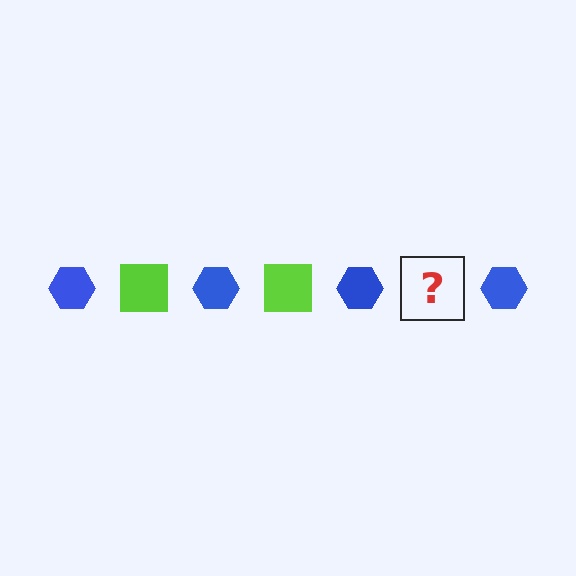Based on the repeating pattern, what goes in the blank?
The blank should be a lime square.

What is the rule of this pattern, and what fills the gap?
The rule is that the pattern alternates between blue hexagon and lime square. The gap should be filled with a lime square.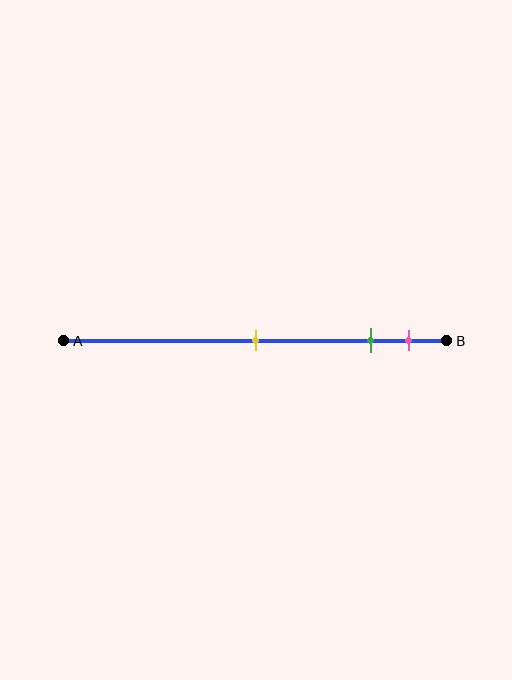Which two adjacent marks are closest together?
The green and pink marks are the closest adjacent pair.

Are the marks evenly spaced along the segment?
No, the marks are not evenly spaced.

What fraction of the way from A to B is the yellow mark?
The yellow mark is approximately 50% (0.5) of the way from A to B.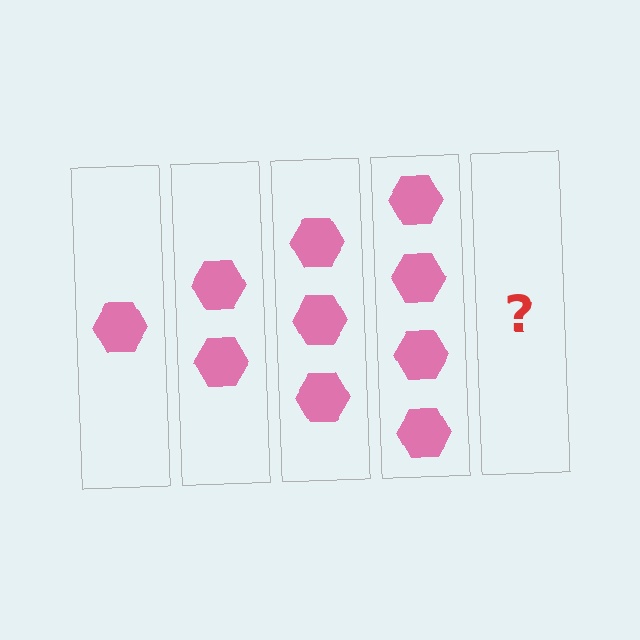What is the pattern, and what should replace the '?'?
The pattern is that each step adds one more hexagon. The '?' should be 5 hexagons.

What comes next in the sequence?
The next element should be 5 hexagons.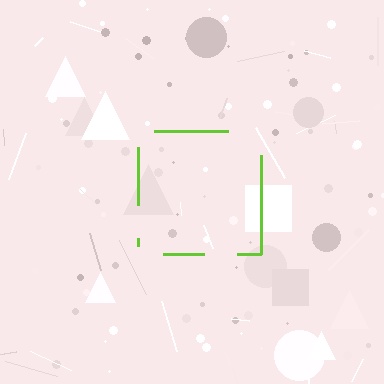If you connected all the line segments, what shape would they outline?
They would outline a square.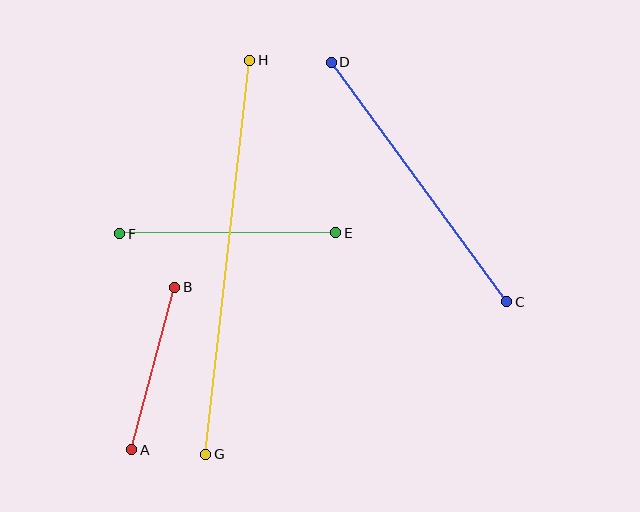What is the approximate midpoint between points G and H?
The midpoint is at approximately (228, 257) pixels.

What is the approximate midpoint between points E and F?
The midpoint is at approximately (228, 233) pixels.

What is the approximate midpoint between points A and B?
The midpoint is at approximately (153, 369) pixels.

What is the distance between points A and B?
The distance is approximately 168 pixels.